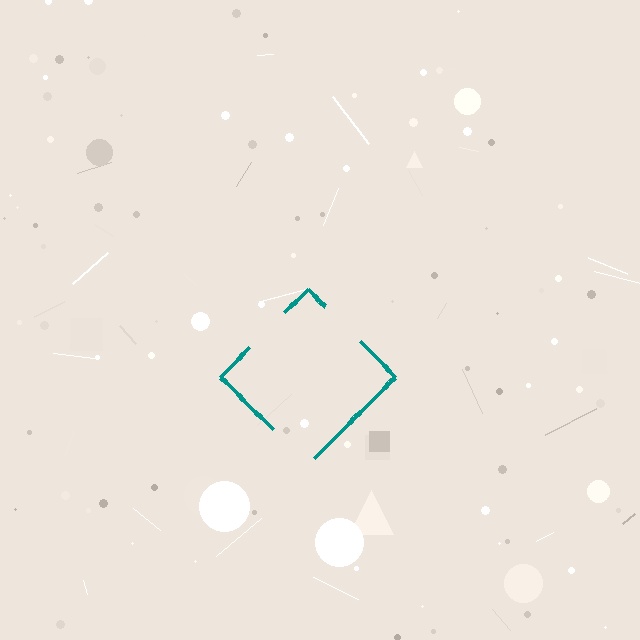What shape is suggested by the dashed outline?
The dashed outline suggests a diamond.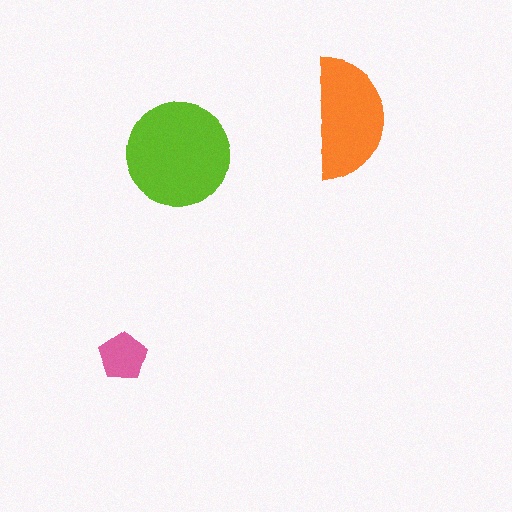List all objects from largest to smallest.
The lime circle, the orange semicircle, the pink pentagon.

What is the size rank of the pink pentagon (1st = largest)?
3rd.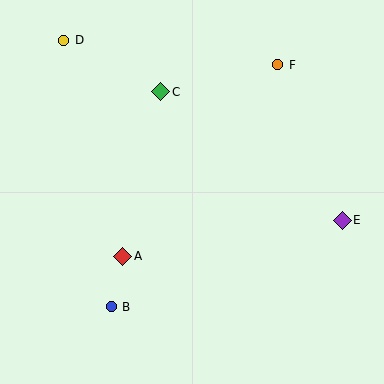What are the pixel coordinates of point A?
Point A is at (123, 256).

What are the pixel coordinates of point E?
Point E is at (342, 220).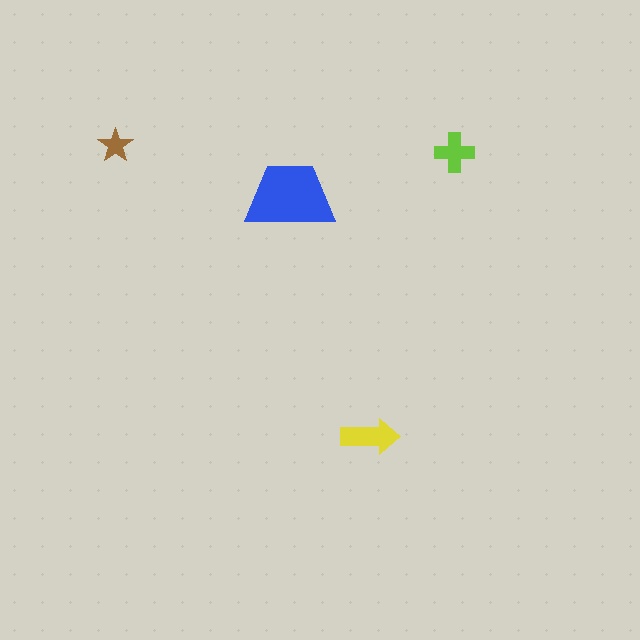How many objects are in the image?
There are 4 objects in the image.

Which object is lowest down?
The yellow arrow is bottommost.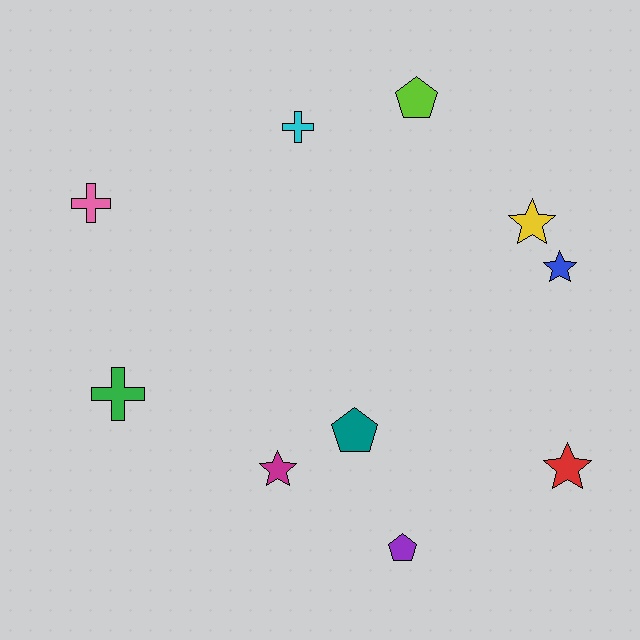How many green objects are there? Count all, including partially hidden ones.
There is 1 green object.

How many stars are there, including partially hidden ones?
There are 4 stars.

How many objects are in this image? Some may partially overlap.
There are 10 objects.